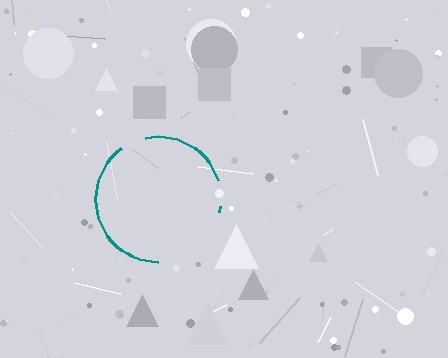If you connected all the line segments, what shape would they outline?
They would outline a circle.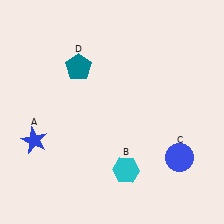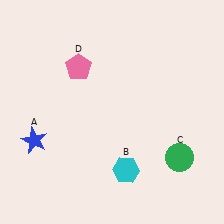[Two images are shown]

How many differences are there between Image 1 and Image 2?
There are 2 differences between the two images.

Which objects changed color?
C changed from blue to green. D changed from teal to pink.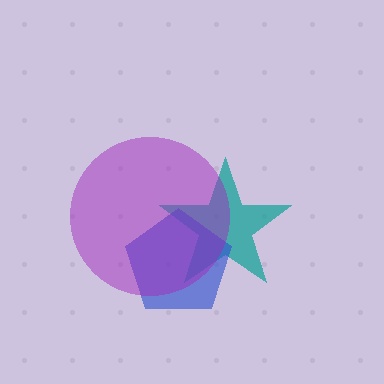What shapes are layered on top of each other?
The layered shapes are: a teal star, a blue pentagon, a purple circle.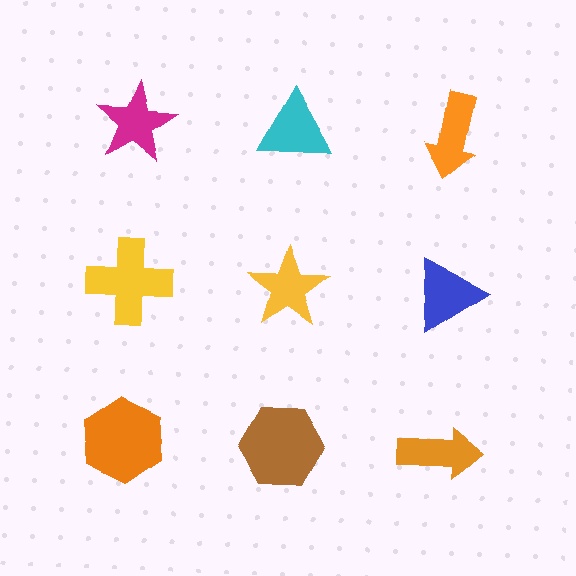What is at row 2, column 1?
A yellow cross.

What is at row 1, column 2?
A cyan triangle.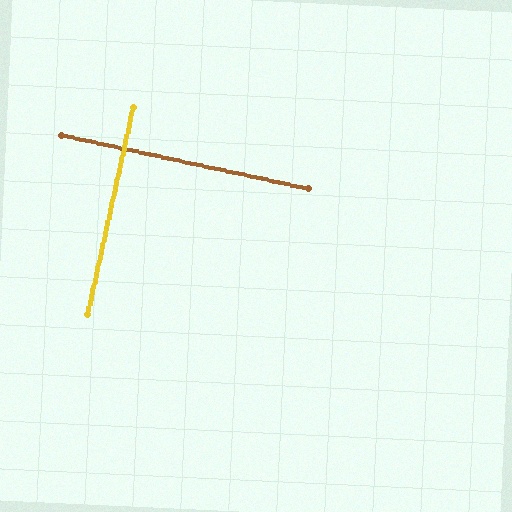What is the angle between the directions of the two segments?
Approximately 90 degrees.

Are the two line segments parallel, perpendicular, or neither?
Perpendicular — they meet at approximately 90°.